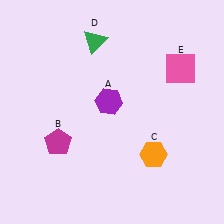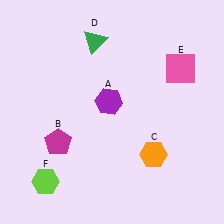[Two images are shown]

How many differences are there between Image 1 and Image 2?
There is 1 difference between the two images.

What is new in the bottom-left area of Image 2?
A lime hexagon (F) was added in the bottom-left area of Image 2.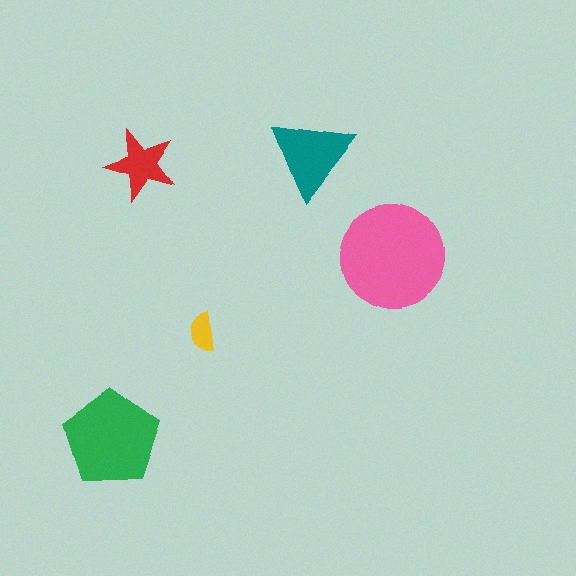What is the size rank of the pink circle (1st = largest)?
1st.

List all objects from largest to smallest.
The pink circle, the green pentagon, the teal triangle, the red star, the yellow semicircle.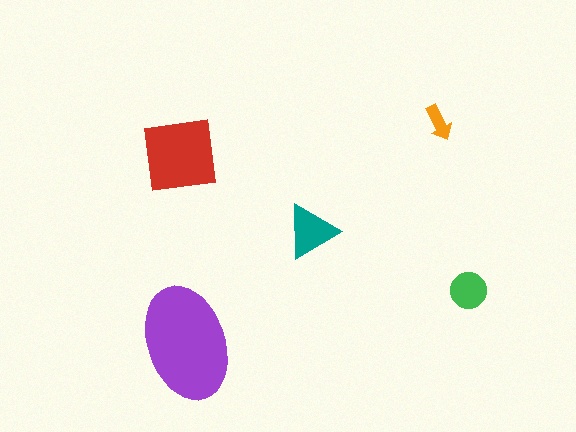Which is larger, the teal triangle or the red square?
The red square.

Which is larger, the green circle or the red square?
The red square.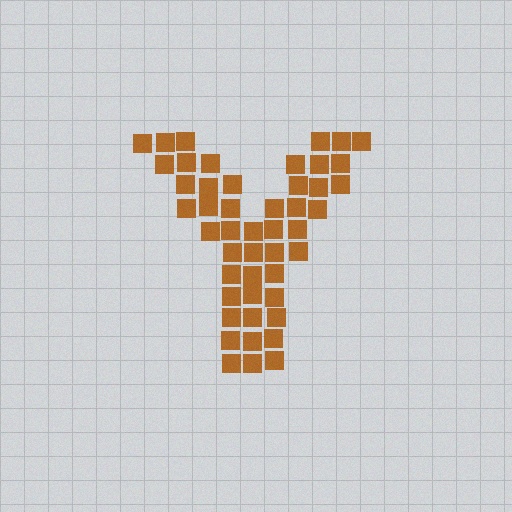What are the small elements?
The small elements are squares.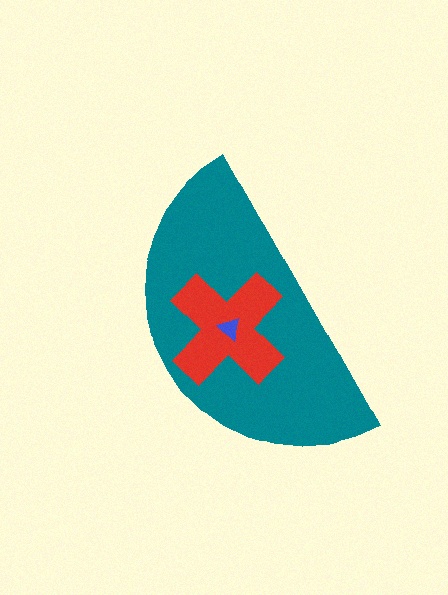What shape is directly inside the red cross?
The blue triangle.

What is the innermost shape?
The blue triangle.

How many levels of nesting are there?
3.